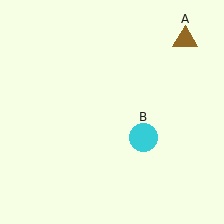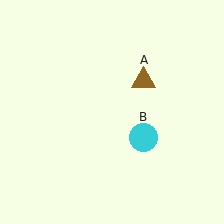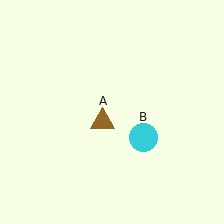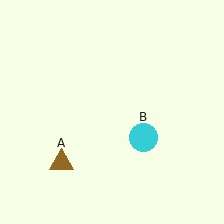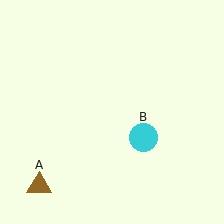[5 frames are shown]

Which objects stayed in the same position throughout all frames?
Cyan circle (object B) remained stationary.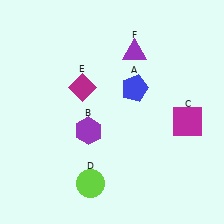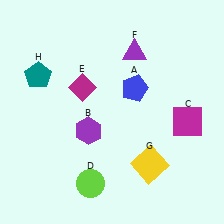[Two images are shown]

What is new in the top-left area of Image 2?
A teal pentagon (H) was added in the top-left area of Image 2.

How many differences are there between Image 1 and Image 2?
There are 2 differences between the two images.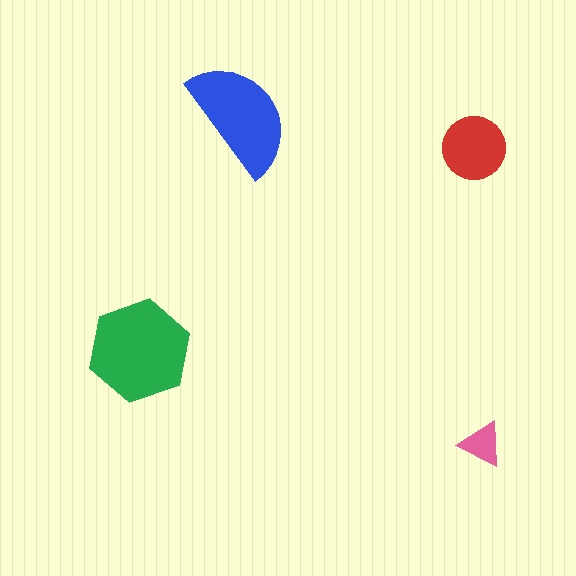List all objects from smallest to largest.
The pink triangle, the red circle, the blue semicircle, the green hexagon.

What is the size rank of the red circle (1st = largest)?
3rd.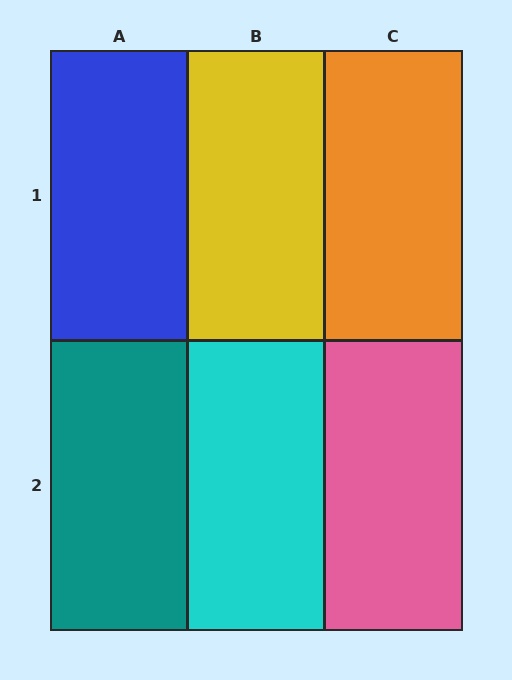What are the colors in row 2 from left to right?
Teal, cyan, pink.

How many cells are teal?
1 cell is teal.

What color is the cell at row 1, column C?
Orange.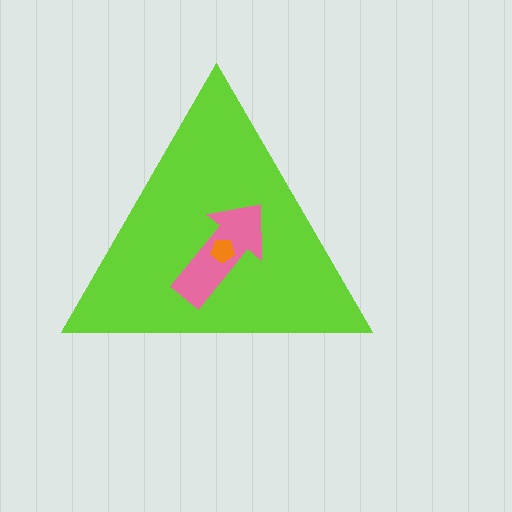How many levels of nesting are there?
3.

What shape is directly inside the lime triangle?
The pink arrow.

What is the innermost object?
The orange pentagon.